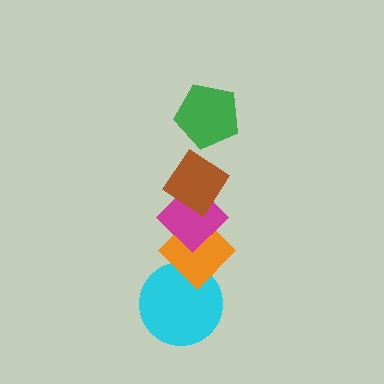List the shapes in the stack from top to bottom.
From top to bottom: the green pentagon, the brown diamond, the magenta diamond, the orange diamond, the cyan circle.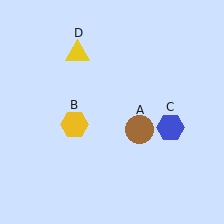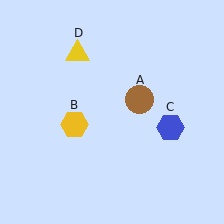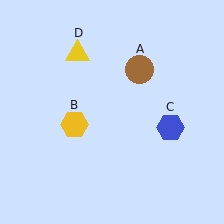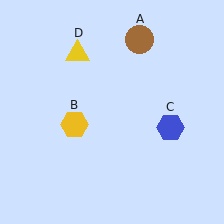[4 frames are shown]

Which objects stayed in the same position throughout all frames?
Yellow hexagon (object B) and blue hexagon (object C) and yellow triangle (object D) remained stationary.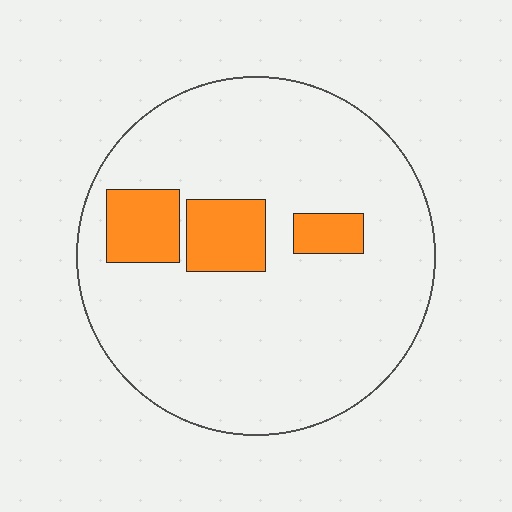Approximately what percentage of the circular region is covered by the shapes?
Approximately 15%.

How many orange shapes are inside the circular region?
3.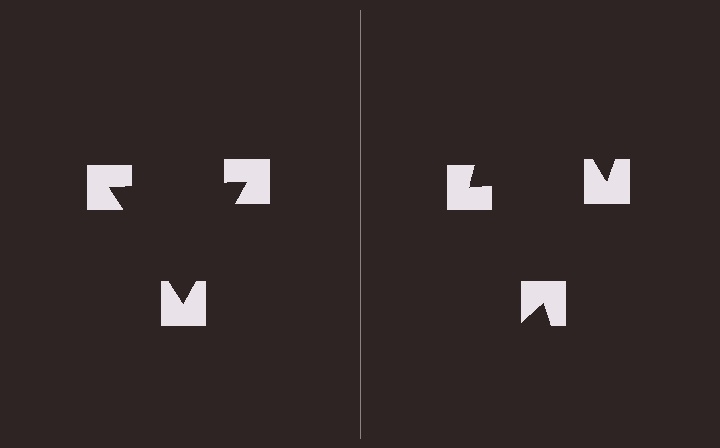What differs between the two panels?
The notched squares are positioned identically on both sides; only the wedge orientations differ. On the left they align to a triangle; on the right they are misaligned.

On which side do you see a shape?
An illusory triangle appears on the left side. On the right side the wedge cuts are rotated, so no coherent shape forms.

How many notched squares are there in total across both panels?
6 — 3 on each side.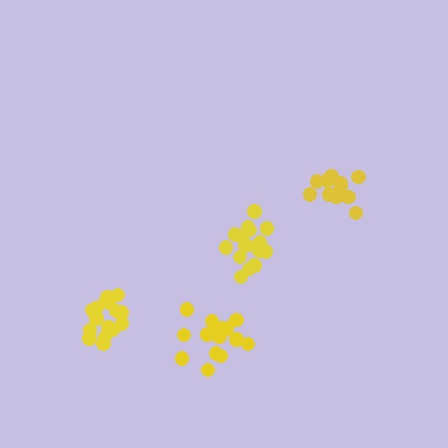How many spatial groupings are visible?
There are 4 spatial groupings.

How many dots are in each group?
Group 1: 16 dots, Group 2: 13 dots, Group 3: 16 dots, Group 4: 16 dots (61 total).